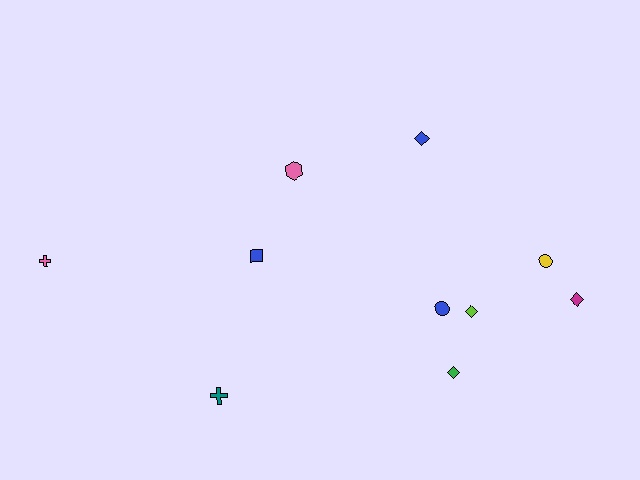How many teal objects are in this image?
There is 1 teal object.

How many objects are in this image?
There are 10 objects.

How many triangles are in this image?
There are no triangles.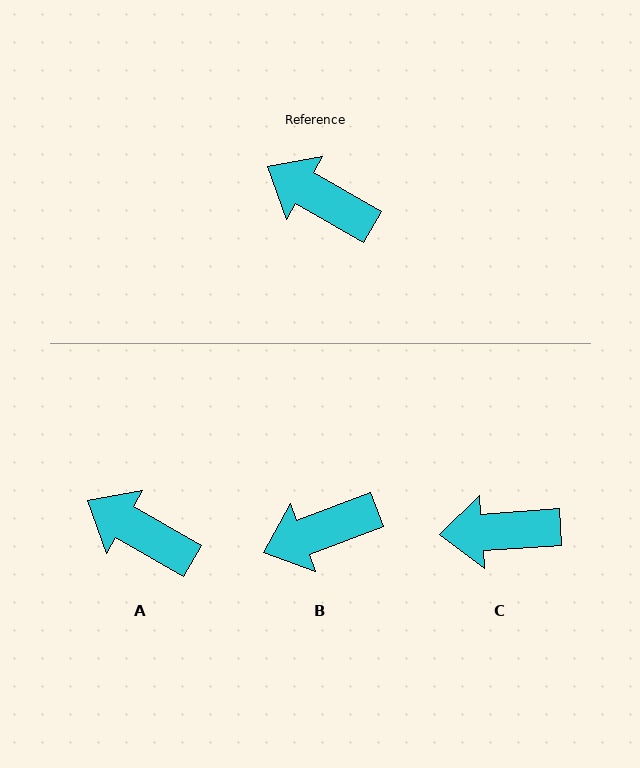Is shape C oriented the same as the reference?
No, it is off by about 34 degrees.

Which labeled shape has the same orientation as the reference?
A.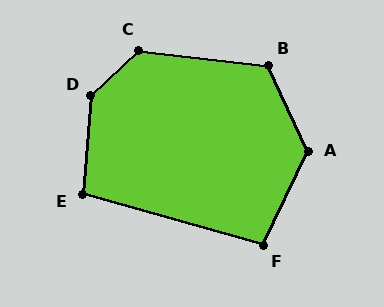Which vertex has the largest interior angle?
D, at approximately 138 degrees.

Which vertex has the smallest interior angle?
F, at approximately 100 degrees.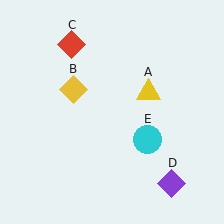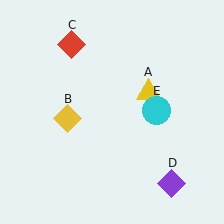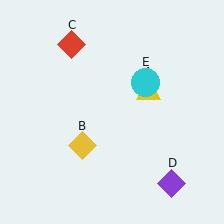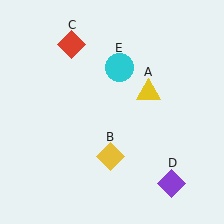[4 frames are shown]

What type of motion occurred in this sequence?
The yellow diamond (object B), cyan circle (object E) rotated counterclockwise around the center of the scene.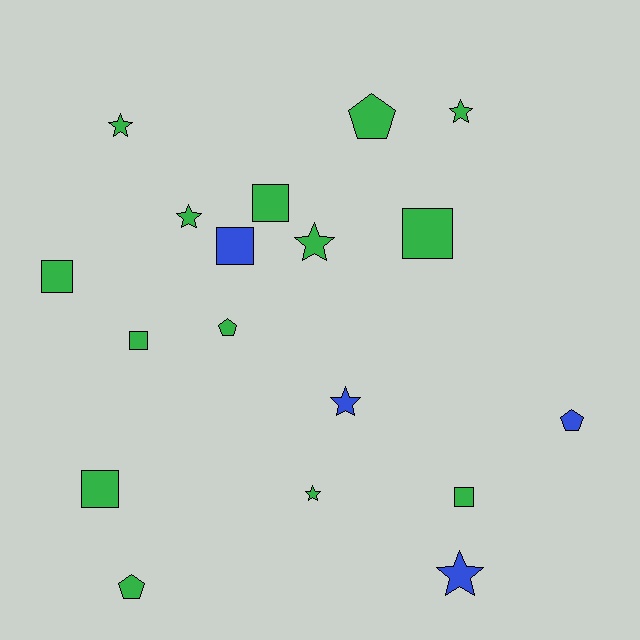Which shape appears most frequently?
Square, with 7 objects.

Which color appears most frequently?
Green, with 14 objects.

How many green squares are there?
There are 6 green squares.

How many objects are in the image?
There are 18 objects.